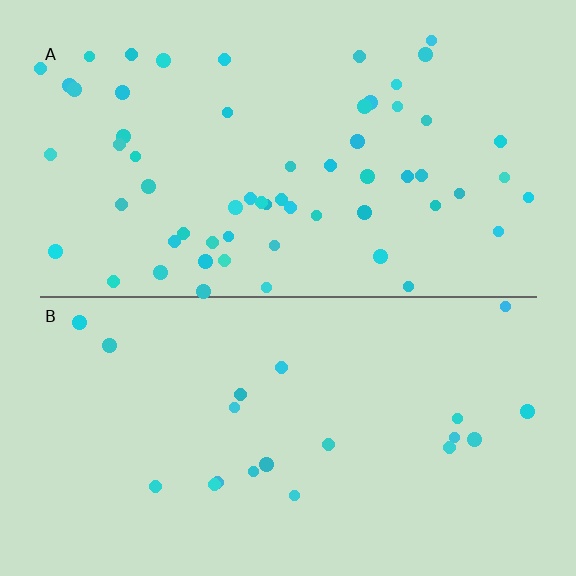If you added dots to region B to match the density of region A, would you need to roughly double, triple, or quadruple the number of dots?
Approximately triple.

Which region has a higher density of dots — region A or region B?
A (the top).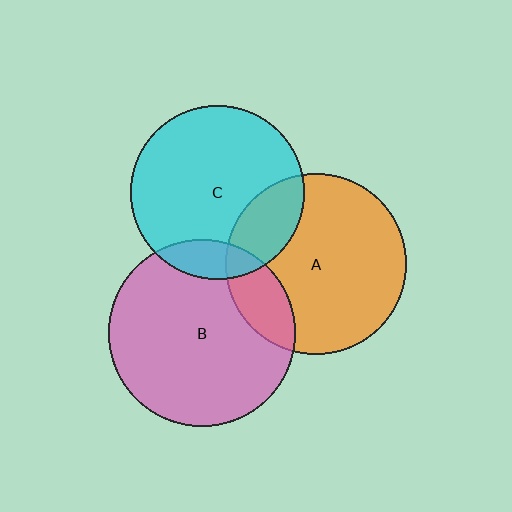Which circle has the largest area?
Circle B (pink).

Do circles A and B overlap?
Yes.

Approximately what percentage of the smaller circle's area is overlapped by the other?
Approximately 15%.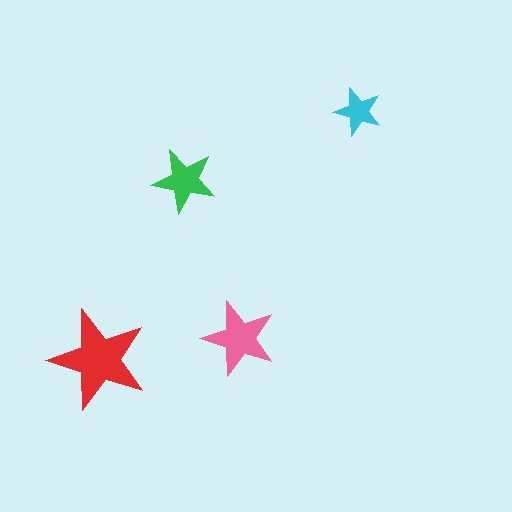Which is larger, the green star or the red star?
The red one.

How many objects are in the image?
There are 4 objects in the image.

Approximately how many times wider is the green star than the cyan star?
About 1.5 times wider.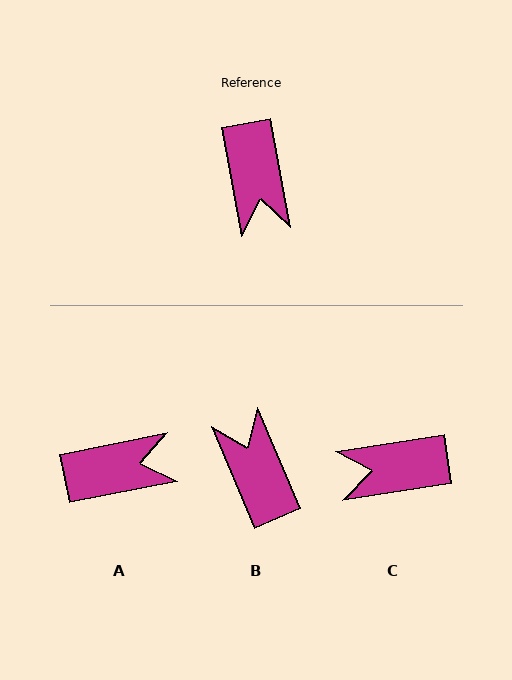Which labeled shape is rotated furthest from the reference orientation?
B, about 168 degrees away.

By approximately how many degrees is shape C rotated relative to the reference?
Approximately 92 degrees clockwise.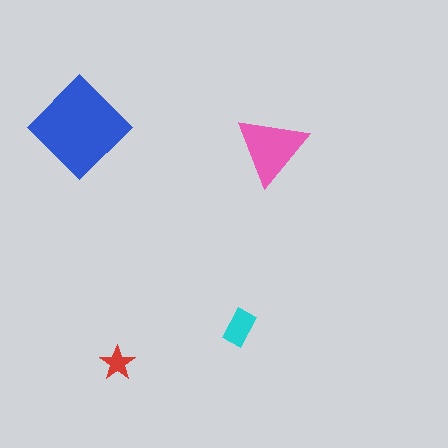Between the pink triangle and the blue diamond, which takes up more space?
The blue diamond.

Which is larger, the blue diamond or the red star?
The blue diamond.